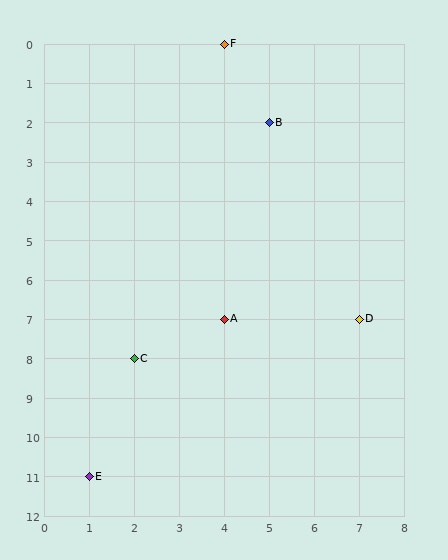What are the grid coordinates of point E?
Point E is at grid coordinates (1, 11).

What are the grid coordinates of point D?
Point D is at grid coordinates (7, 7).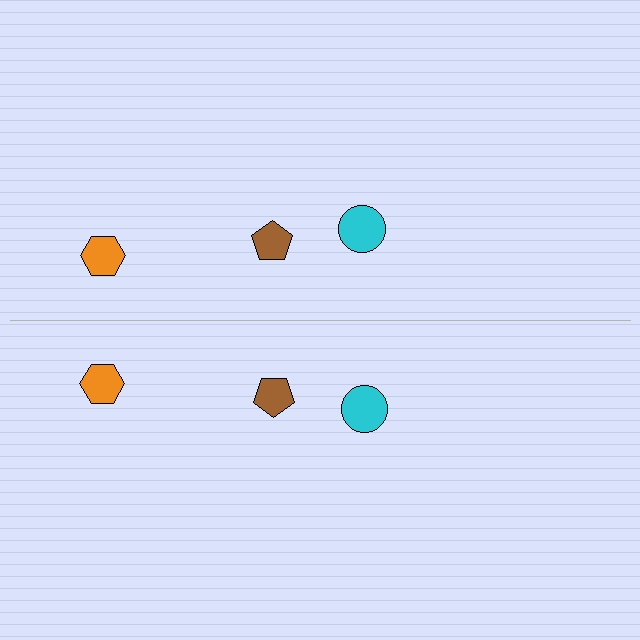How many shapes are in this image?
There are 6 shapes in this image.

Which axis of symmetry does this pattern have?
The pattern has a horizontal axis of symmetry running through the center of the image.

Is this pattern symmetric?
Yes, this pattern has bilateral (reflection) symmetry.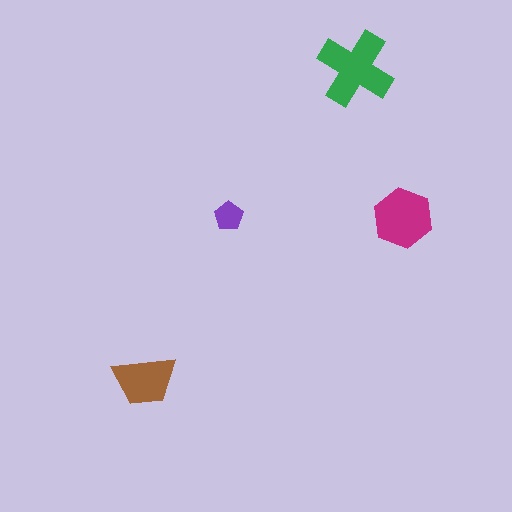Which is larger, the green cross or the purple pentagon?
The green cross.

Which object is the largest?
The green cross.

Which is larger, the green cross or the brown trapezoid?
The green cross.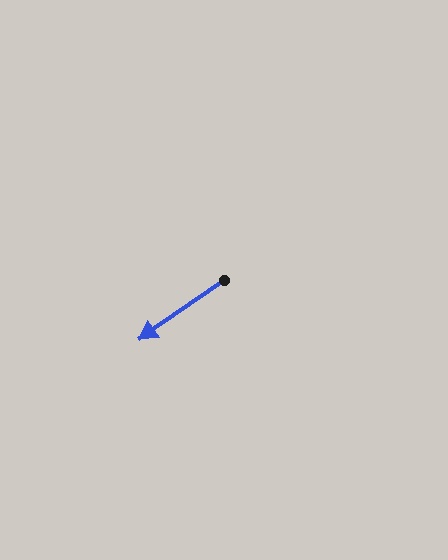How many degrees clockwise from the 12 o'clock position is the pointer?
Approximately 235 degrees.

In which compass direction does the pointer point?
Southwest.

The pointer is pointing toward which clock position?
Roughly 8 o'clock.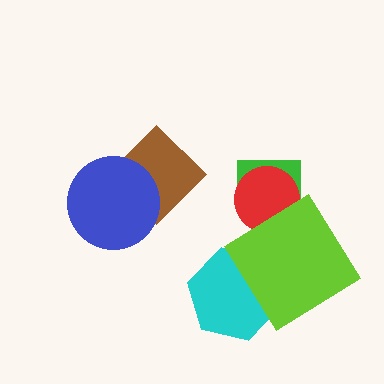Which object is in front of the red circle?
The lime diamond is in front of the red circle.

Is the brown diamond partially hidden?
Yes, it is partially covered by another shape.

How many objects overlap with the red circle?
2 objects overlap with the red circle.